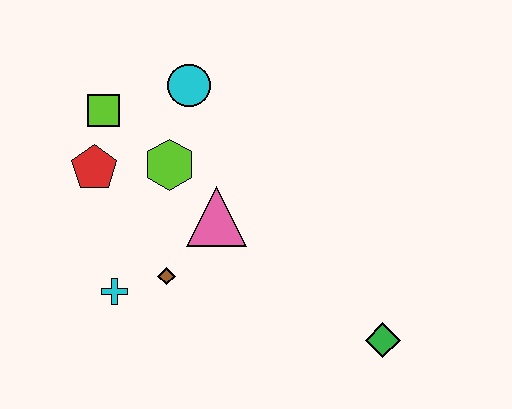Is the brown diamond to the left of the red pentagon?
No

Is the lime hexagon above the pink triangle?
Yes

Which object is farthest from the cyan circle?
The green diamond is farthest from the cyan circle.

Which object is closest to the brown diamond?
The cyan cross is closest to the brown diamond.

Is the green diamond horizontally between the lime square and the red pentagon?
No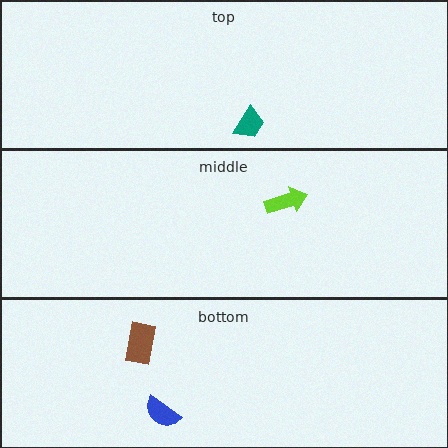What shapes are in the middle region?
The lime arrow.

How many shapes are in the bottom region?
2.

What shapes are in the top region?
The teal trapezoid.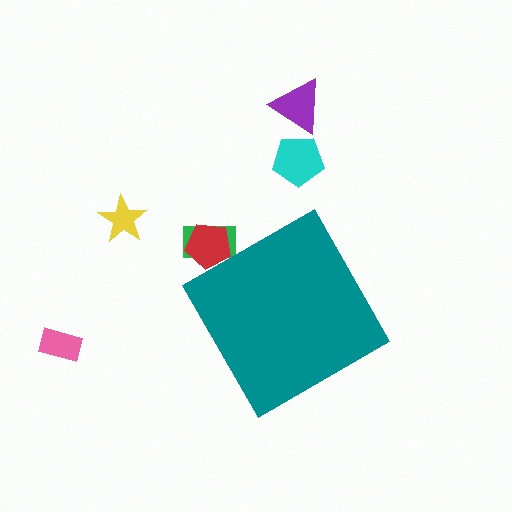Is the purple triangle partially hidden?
No, the purple triangle is fully visible.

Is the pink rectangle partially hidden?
No, the pink rectangle is fully visible.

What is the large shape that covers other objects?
A teal diamond.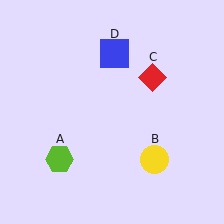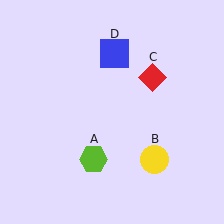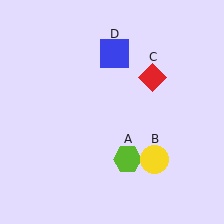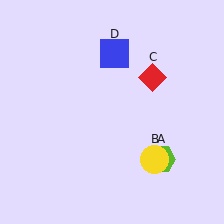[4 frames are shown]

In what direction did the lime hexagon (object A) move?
The lime hexagon (object A) moved right.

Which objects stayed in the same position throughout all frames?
Yellow circle (object B) and red diamond (object C) and blue square (object D) remained stationary.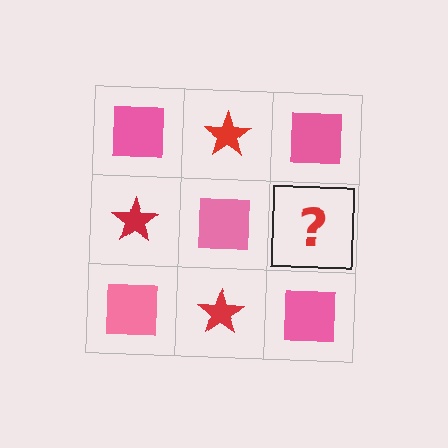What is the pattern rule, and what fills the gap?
The rule is that it alternates pink square and red star in a checkerboard pattern. The gap should be filled with a red star.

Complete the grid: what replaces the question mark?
The question mark should be replaced with a red star.